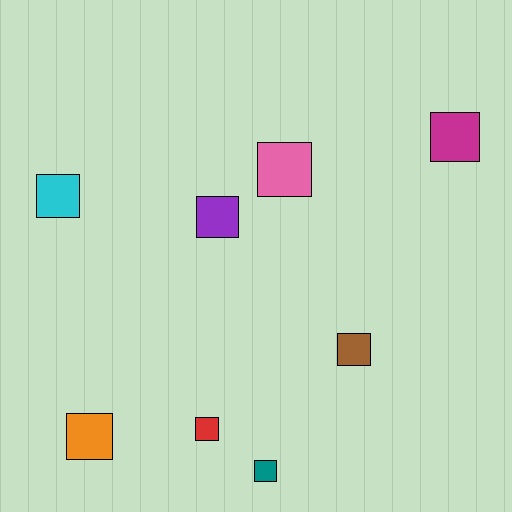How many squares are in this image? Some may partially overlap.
There are 8 squares.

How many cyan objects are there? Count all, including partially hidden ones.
There is 1 cyan object.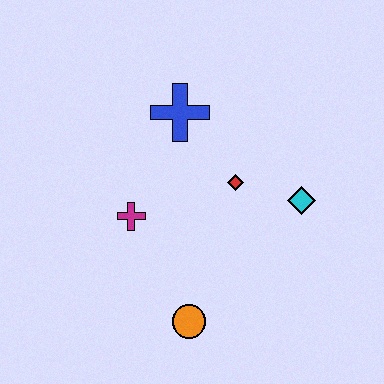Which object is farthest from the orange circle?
The blue cross is farthest from the orange circle.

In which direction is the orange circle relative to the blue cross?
The orange circle is below the blue cross.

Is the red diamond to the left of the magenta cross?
No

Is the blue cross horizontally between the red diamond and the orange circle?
No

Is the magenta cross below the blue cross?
Yes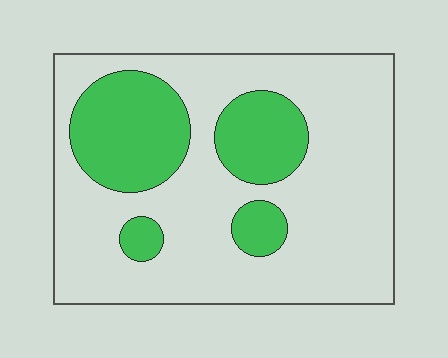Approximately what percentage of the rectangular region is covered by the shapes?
Approximately 25%.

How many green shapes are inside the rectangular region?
4.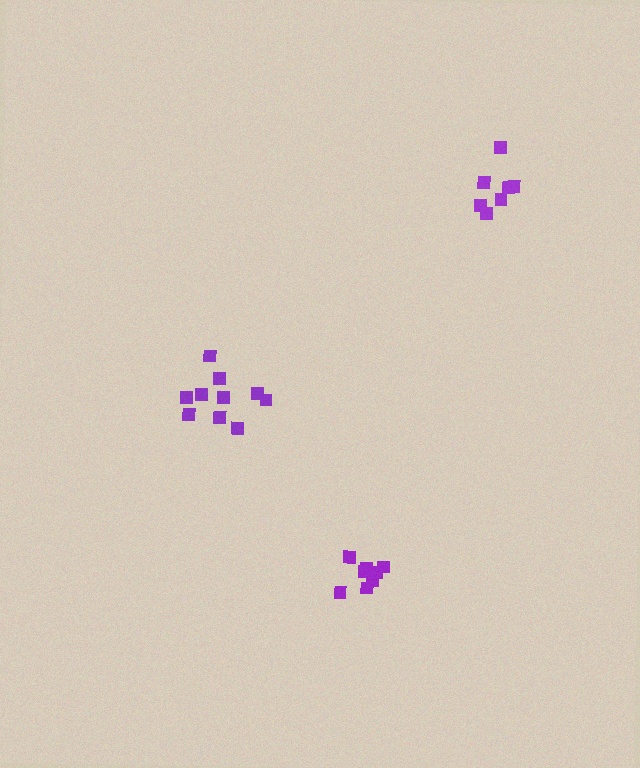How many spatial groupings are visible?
There are 3 spatial groupings.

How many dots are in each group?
Group 1: 10 dots, Group 2: 8 dots, Group 3: 7 dots (25 total).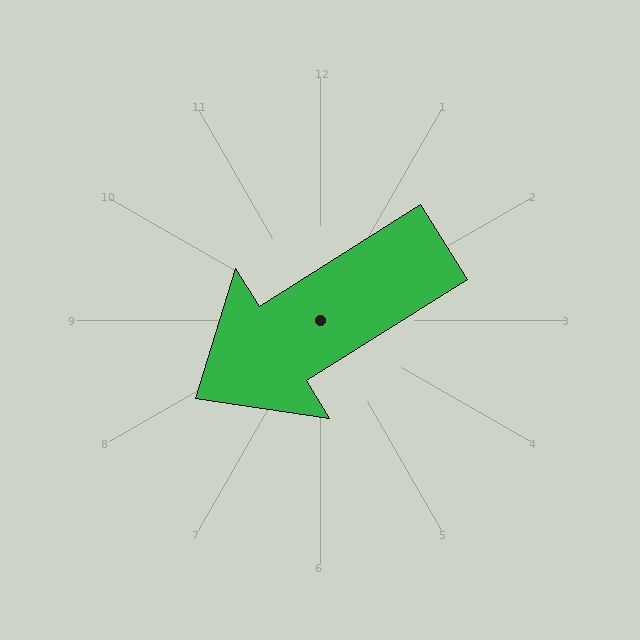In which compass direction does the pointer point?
Southwest.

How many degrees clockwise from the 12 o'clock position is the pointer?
Approximately 238 degrees.